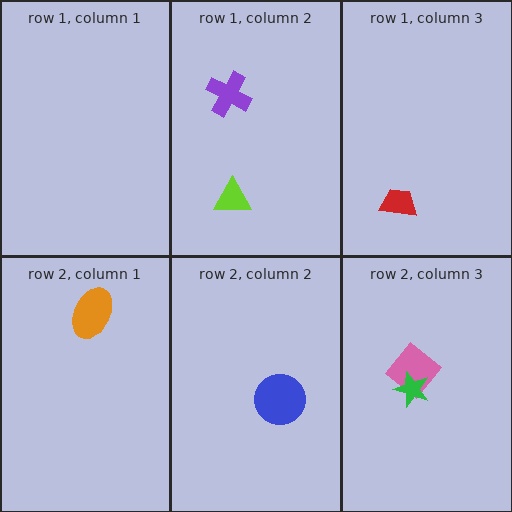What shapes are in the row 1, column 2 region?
The purple cross, the lime triangle.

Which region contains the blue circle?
The row 2, column 2 region.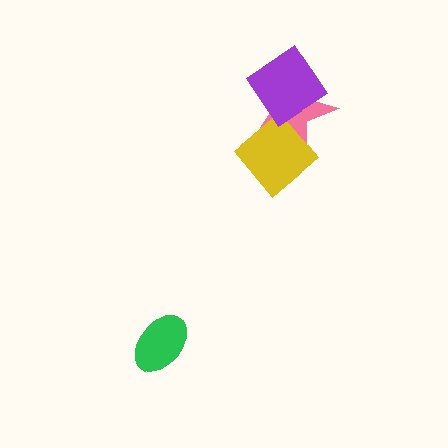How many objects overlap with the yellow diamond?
1 object overlaps with the yellow diamond.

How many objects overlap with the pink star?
2 objects overlap with the pink star.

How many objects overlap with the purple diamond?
1 object overlaps with the purple diamond.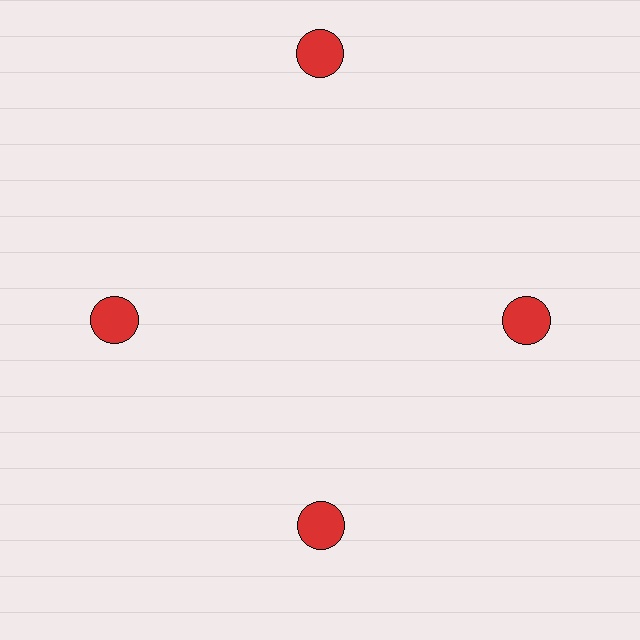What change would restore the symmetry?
The symmetry would be restored by moving it inward, back onto the ring so that all 4 circles sit at equal angles and equal distance from the center.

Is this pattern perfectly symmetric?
No. The 4 red circles are arranged in a ring, but one element near the 12 o'clock position is pushed outward from the center, breaking the 4-fold rotational symmetry.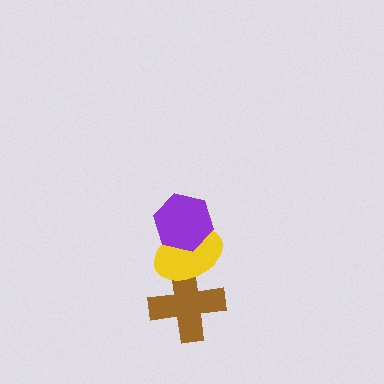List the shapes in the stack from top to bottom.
From top to bottom: the purple hexagon, the yellow ellipse, the brown cross.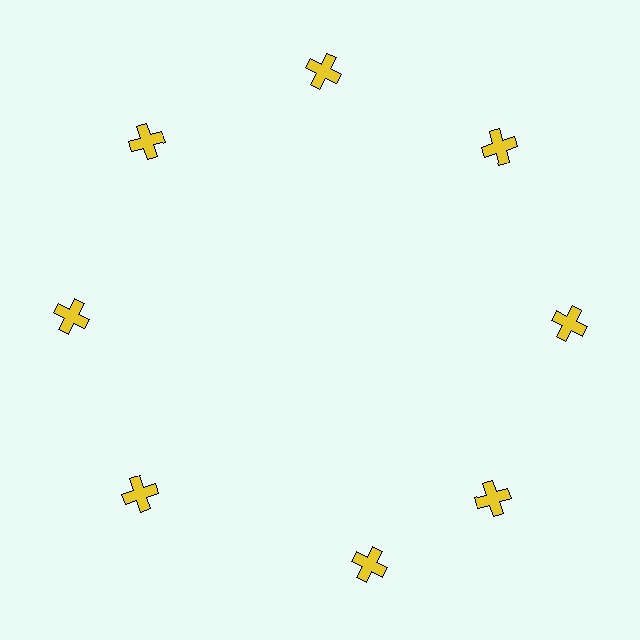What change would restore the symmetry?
The symmetry would be restored by rotating it back into even spacing with its neighbors so that all 8 crosses sit at equal angles and equal distance from the center.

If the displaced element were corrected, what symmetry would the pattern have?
It would have 8-fold rotational symmetry — the pattern would map onto itself every 45 degrees.